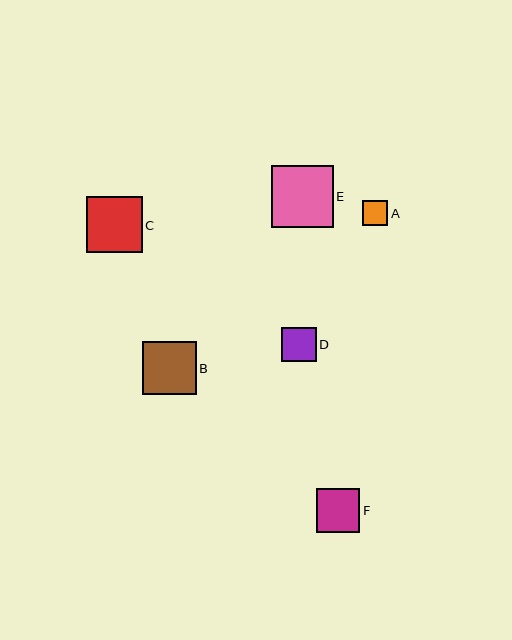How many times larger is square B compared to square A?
Square B is approximately 2.1 times the size of square A.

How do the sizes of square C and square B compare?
Square C and square B are approximately the same size.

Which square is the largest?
Square E is the largest with a size of approximately 61 pixels.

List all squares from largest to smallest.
From largest to smallest: E, C, B, F, D, A.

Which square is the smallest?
Square A is the smallest with a size of approximately 25 pixels.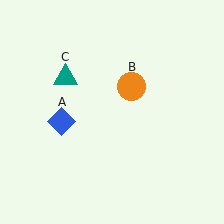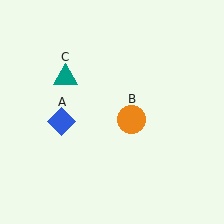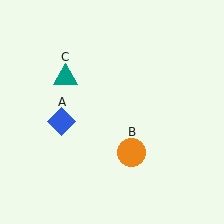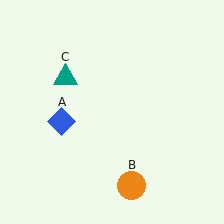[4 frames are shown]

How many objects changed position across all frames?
1 object changed position: orange circle (object B).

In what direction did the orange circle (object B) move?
The orange circle (object B) moved down.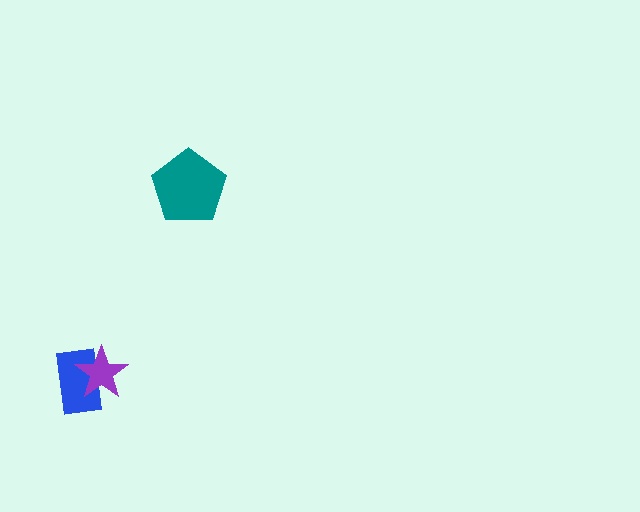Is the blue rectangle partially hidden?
Yes, it is partially covered by another shape.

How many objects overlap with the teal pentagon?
0 objects overlap with the teal pentagon.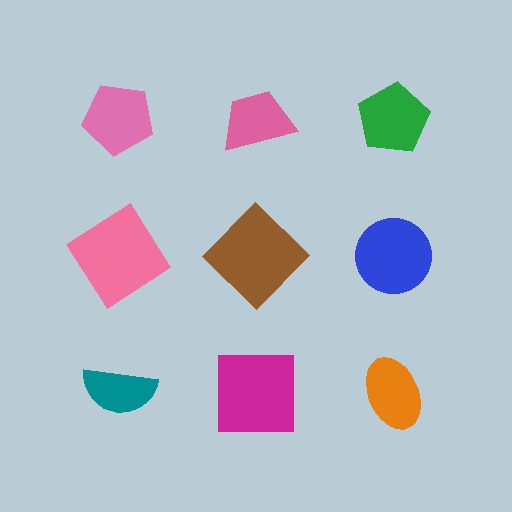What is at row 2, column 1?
A pink diamond.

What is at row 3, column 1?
A teal semicircle.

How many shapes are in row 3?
3 shapes.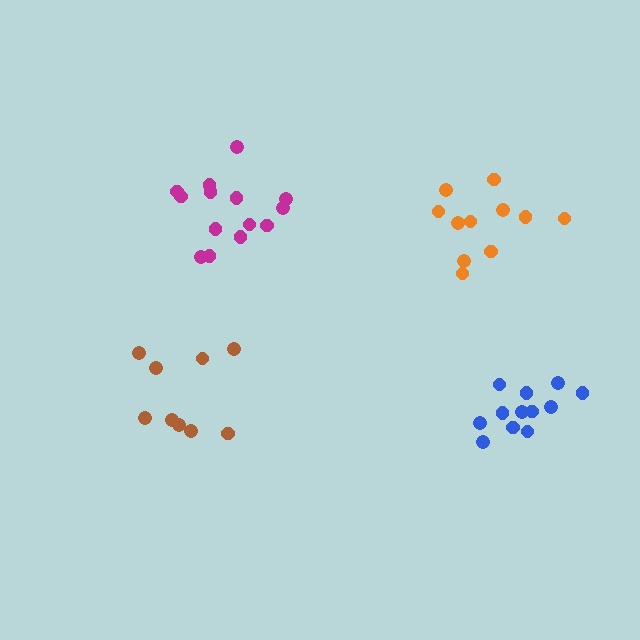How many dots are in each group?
Group 1: 11 dots, Group 2: 12 dots, Group 3: 14 dots, Group 4: 9 dots (46 total).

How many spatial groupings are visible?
There are 4 spatial groupings.